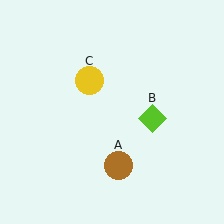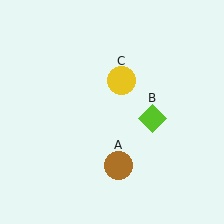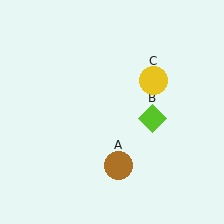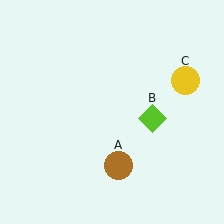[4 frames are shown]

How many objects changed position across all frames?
1 object changed position: yellow circle (object C).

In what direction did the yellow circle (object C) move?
The yellow circle (object C) moved right.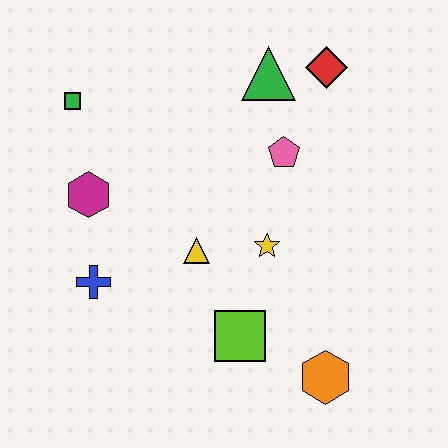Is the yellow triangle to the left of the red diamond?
Yes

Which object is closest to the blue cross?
The magenta hexagon is closest to the blue cross.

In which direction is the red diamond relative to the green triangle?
The red diamond is to the right of the green triangle.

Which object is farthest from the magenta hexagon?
The orange hexagon is farthest from the magenta hexagon.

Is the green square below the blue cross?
No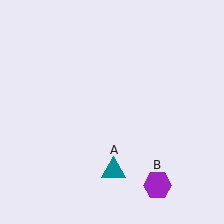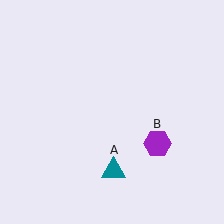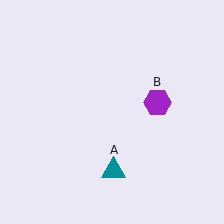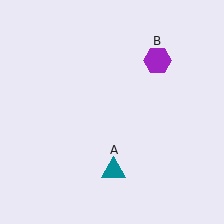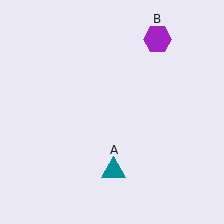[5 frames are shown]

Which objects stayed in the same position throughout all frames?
Teal triangle (object A) remained stationary.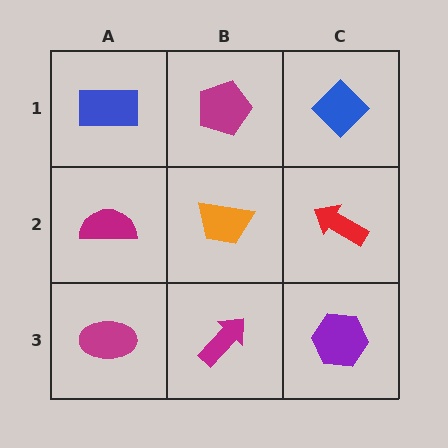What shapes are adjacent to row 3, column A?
A magenta semicircle (row 2, column A), a magenta arrow (row 3, column B).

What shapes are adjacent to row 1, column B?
An orange trapezoid (row 2, column B), a blue rectangle (row 1, column A), a blue diamond (row 1, column C).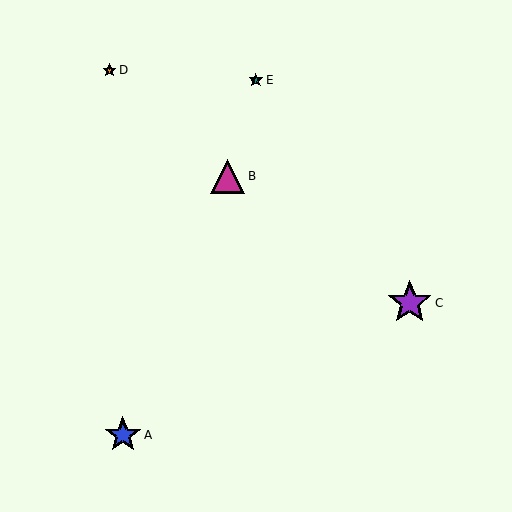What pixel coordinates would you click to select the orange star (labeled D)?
Click at (110, 70) to select the orange star D.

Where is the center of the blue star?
The center of the blue star is at (123, 435).